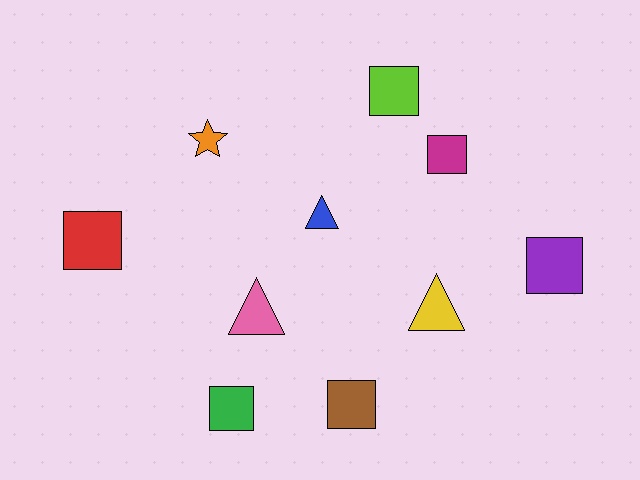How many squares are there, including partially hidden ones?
There are 6 squares.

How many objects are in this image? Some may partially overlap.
There are 10 objects.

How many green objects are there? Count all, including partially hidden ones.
There is 1 green object.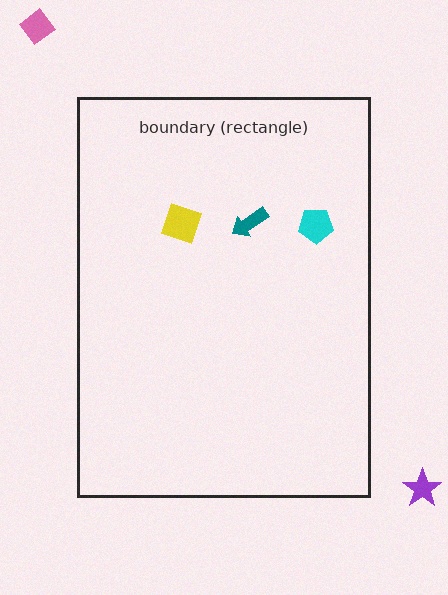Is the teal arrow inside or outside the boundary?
Inside.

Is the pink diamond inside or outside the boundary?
Outside.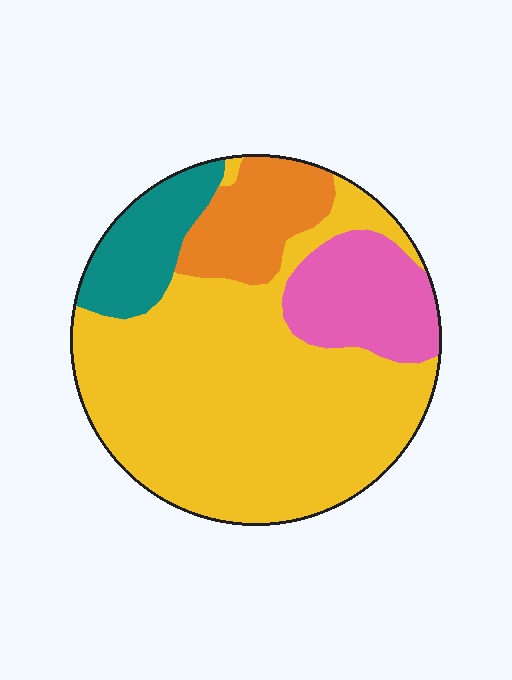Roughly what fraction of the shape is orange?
Orange takes up about one eighth (1/8) of the shape.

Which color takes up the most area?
Yellow, at roughly 60%.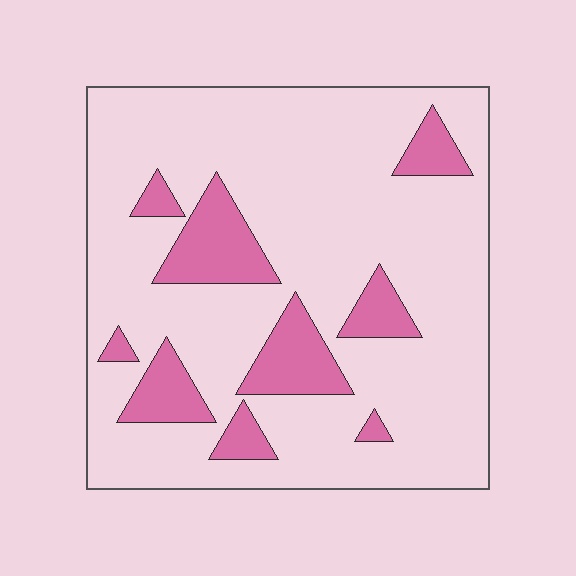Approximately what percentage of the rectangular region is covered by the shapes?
Approximately 20%.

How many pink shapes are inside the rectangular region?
9.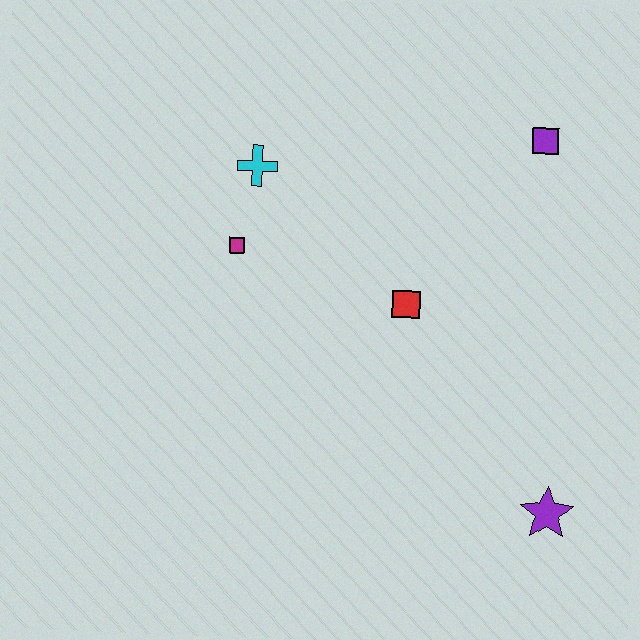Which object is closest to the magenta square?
The cyan cross is closest to the magenta square.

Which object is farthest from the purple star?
The cyan cross is farthest from the purple star.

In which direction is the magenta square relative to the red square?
The magenta square is to the left of the red square.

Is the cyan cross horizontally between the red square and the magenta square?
Yes